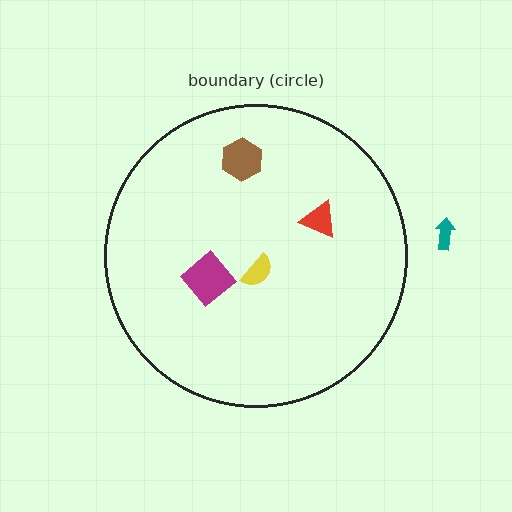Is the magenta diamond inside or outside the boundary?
Inside.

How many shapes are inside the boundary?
4 inside, 1 outside.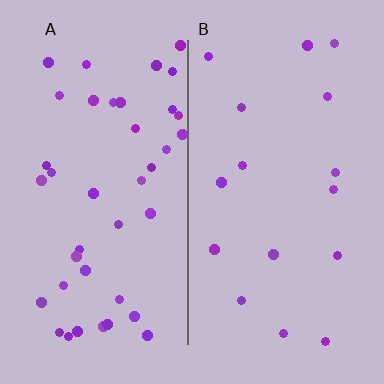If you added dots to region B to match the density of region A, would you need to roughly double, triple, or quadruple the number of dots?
Approximately double.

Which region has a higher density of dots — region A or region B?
A (the left).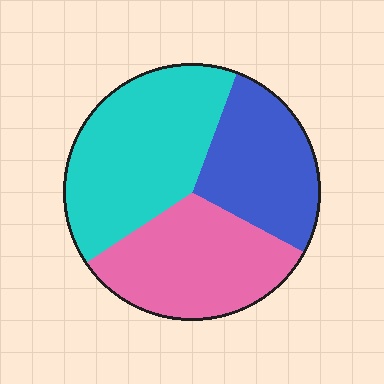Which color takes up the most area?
Cyan, at roughly 40%.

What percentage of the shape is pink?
Pink takes up between a sixth and a third of the shape.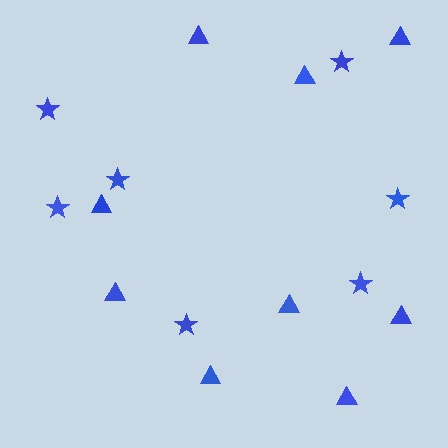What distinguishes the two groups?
There are 2 groups: one group of stars (7) and one group of triangles (9).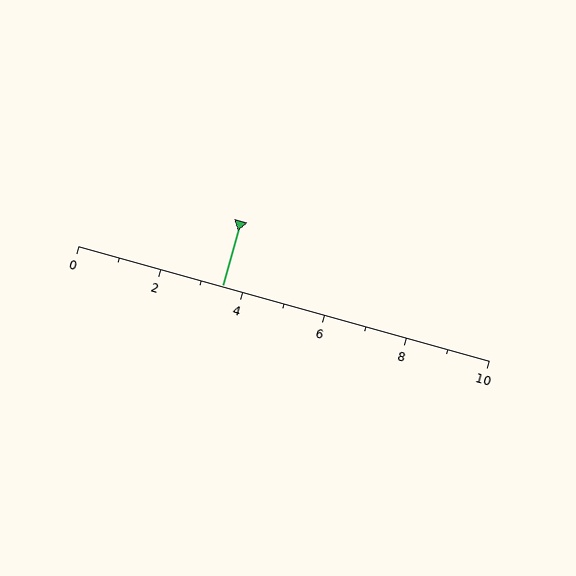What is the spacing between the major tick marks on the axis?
The major ticks are spaced 2 apart.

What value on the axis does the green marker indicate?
The marker indicates approximately 3.5.